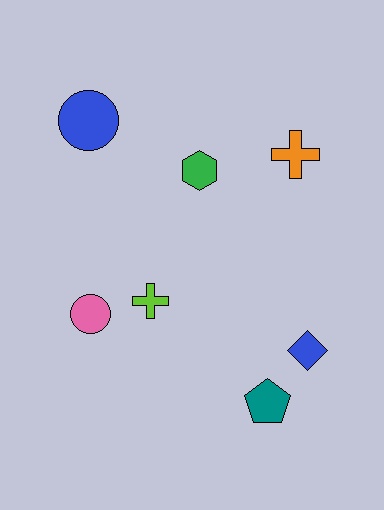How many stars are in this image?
There are no stars.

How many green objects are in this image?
There is 1 green object.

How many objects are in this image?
There are 7 objects.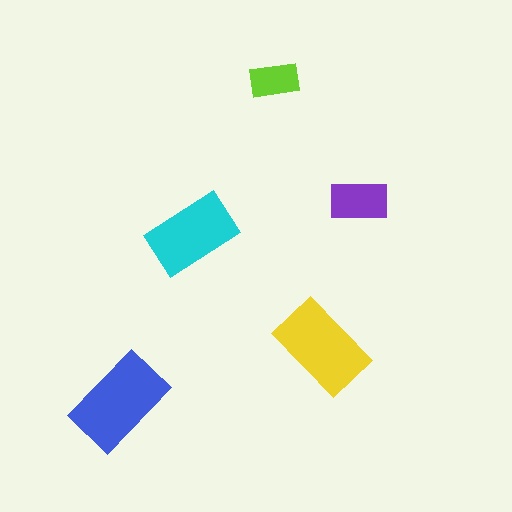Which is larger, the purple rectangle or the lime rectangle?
The purple one.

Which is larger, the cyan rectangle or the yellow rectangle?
The yellow one.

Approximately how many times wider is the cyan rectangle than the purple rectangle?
About 1.5 times wider.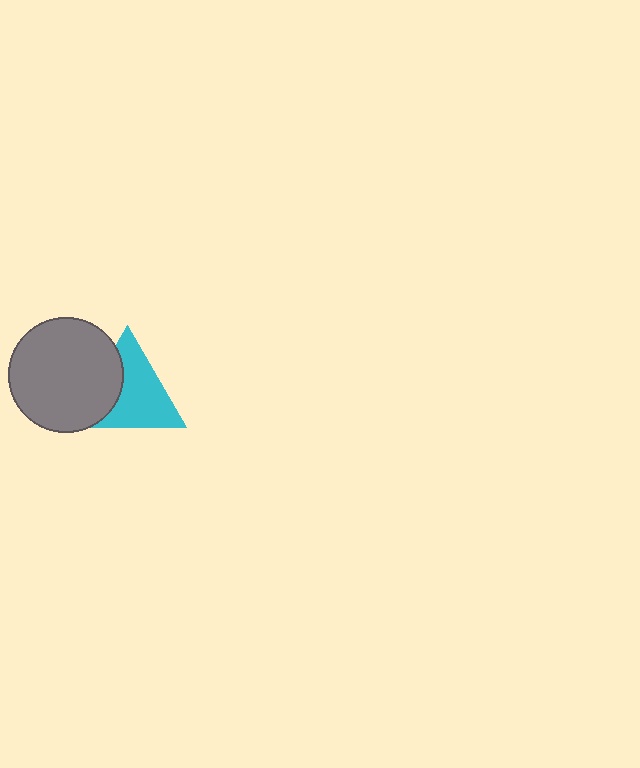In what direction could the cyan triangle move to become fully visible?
The cyan triangle could move right. That would shift it out from behind the gray circle entirely.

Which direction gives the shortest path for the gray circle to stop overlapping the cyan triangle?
Moving left gives the shortest separation.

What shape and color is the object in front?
The object in front is a gray circle.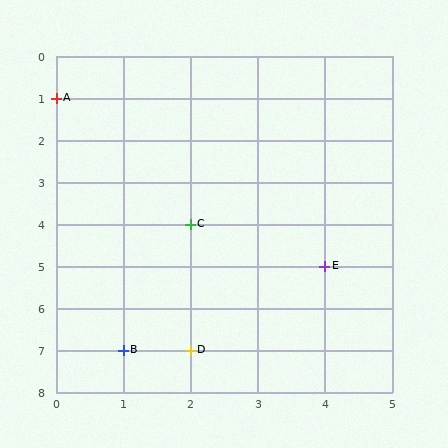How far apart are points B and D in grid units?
Points B and D are 1 column apart.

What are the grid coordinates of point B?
Point B is at grid coordinates (1, 7).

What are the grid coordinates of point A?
Point A is at grid coordinates (0, 1).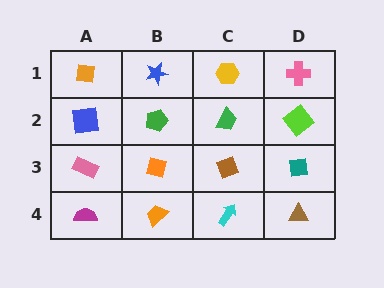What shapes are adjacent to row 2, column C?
A yellow hexagon (row 1, column C), a brown diamond (row 3, column C), a green pentagon (row 2, column B), a lime diamond (row 2, column D).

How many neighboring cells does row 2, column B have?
4.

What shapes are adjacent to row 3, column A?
A blue square (row 2, column A), a magenta semicircle (row 4, column A), an orange square (row 3, column B).